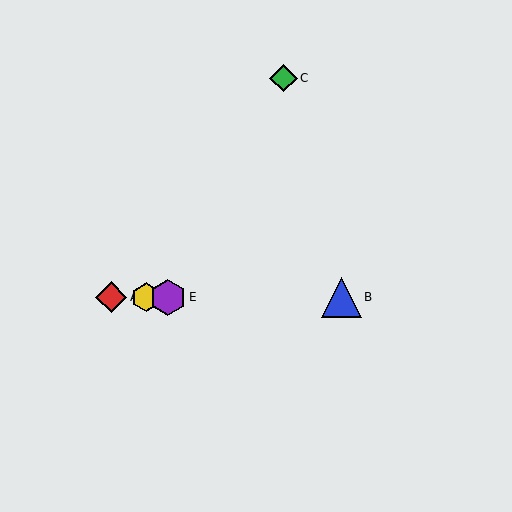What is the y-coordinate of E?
Object E is at y≈297.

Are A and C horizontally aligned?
No, A is at y≈297 and C is at y≈78.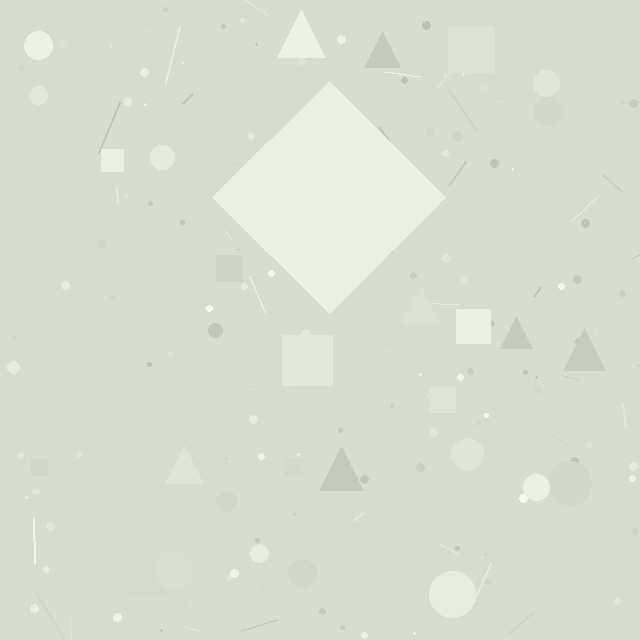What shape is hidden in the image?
A diamond is hidden in the image.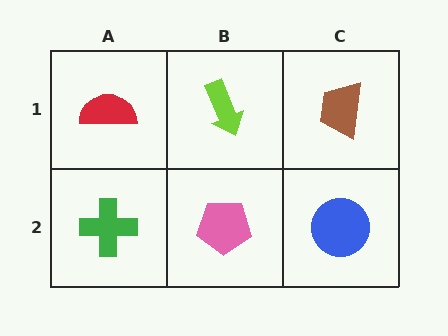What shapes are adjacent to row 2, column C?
A brown trapezoid (row 1, column C), a pink pentagon (row 2, column B).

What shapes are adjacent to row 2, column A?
A red semicircle (row 1, column A), a pink pentagon (row 2, column B).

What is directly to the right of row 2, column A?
A pink pentagon.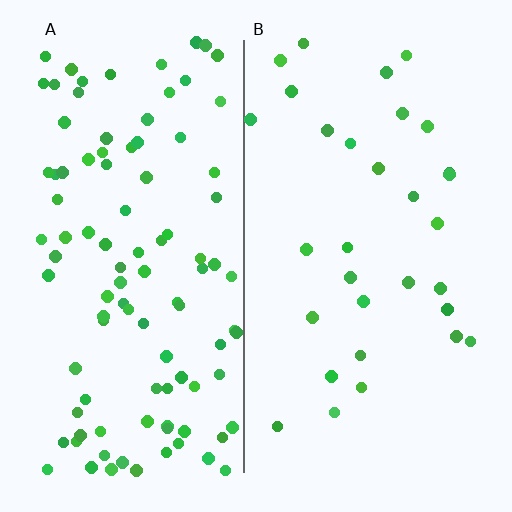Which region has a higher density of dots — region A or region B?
A (the left).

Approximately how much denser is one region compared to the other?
Approximately 3.3× — region A over region B.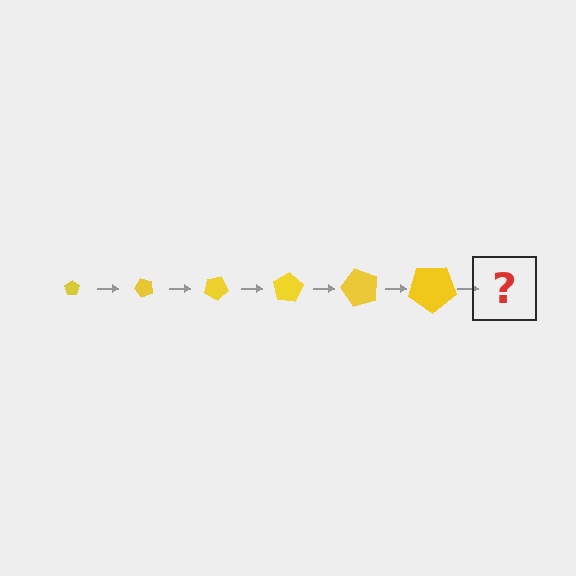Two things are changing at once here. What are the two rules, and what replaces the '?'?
The two rules are that the pentagon grows larger each step and it rotates 50 degrees each step. The '?' should be a pentagon, larger than the previous one and rotated 300 degrees from the start.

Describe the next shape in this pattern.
It should be a pentagon, larger than the previous one and rotated 300 degrees from the start.